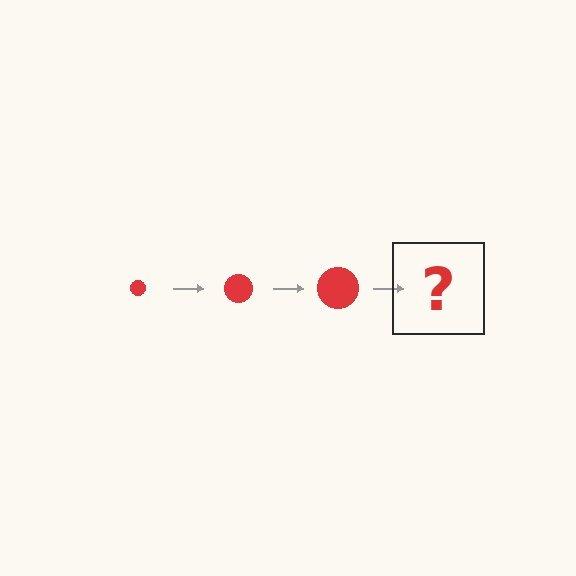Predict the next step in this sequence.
The next step is a red circle, larger than the previous one.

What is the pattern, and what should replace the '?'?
The pattern is that the circle gets progressively larger each step. The '?' should be a red circle, larger than the previous one.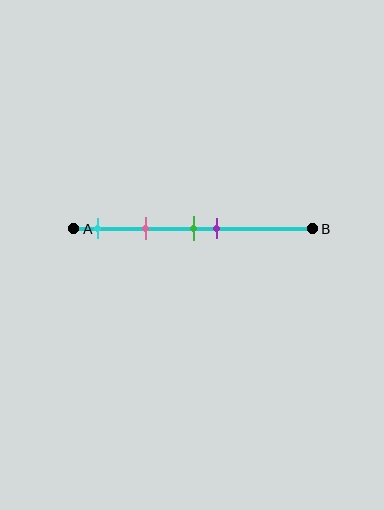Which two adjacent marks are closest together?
The green and purple marks are the closest adjacent pair.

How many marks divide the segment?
There are 4 marks dividing the segment.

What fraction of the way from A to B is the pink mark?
The pink mark is approximately 30% (0.3) of the way from A to B.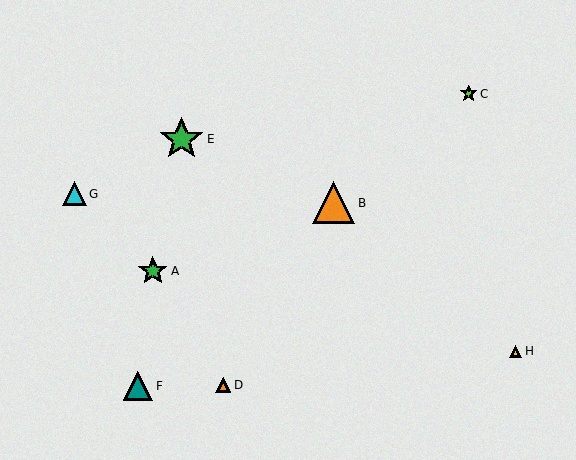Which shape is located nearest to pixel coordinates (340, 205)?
The orange triangle (labeled B) at (334, 203) is nearest to that location.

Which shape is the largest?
The green star (labeled E) is the largest.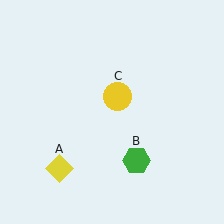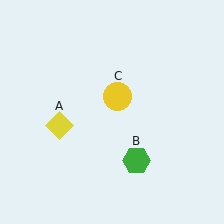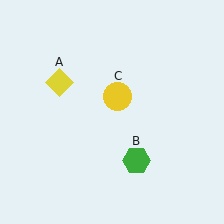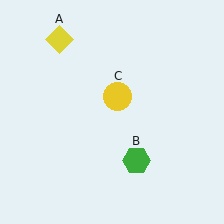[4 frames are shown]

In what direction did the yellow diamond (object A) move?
The yellow diamond (object A) moved up.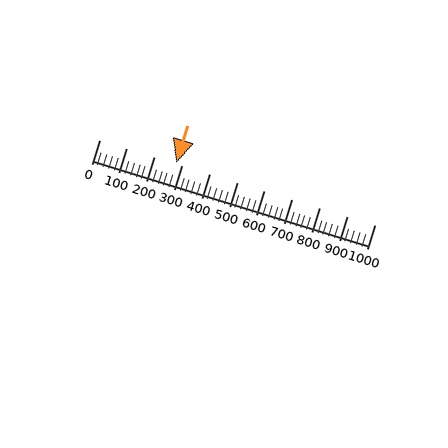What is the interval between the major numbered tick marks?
The major tick marks are spaced 100 units apart.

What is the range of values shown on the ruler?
The ruler shows values from 0 to 1000.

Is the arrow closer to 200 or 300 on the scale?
The arrow is closer to 300.